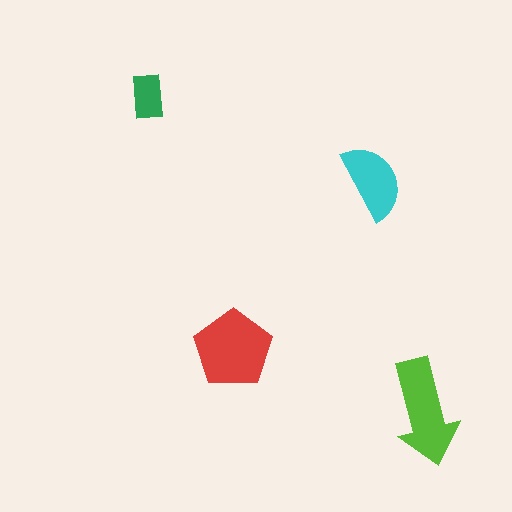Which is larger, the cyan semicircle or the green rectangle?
The cyan semicircle.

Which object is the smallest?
The green rectangle.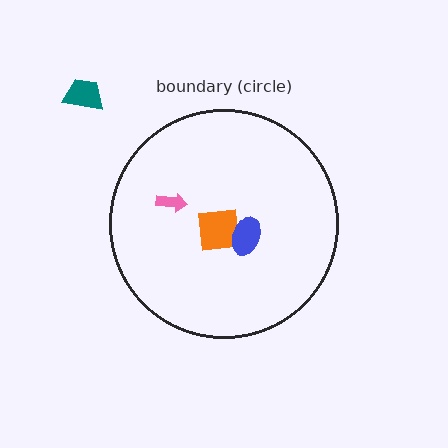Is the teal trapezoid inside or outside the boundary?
Outside.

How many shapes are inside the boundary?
3 inside, 1 outside.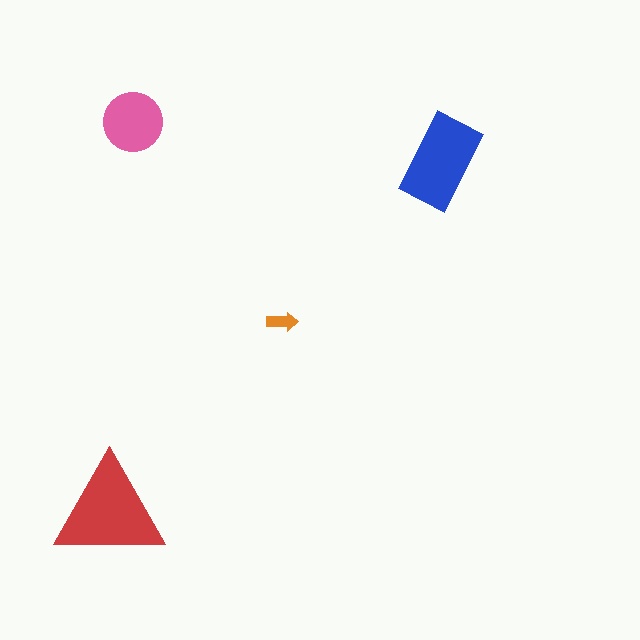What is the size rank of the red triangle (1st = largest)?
1st.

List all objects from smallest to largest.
The orange arrow, the pink circle, the blue rectangle, the red triangle.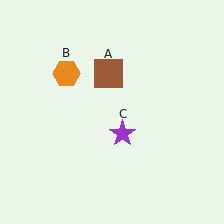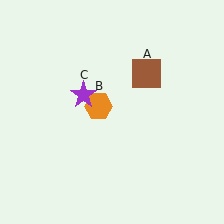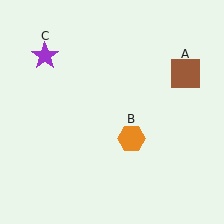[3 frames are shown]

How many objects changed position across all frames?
3 objects changed position: brown square (object A), orange hexagon (object B), purple star (object C).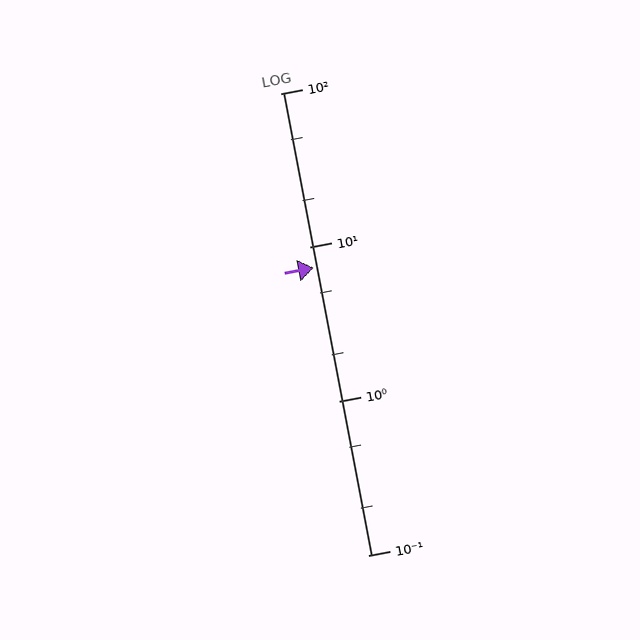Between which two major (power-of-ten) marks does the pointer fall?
The pointer is between 1 and 10.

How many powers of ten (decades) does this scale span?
The scale spans 3 decades, from 0.1 to 100.